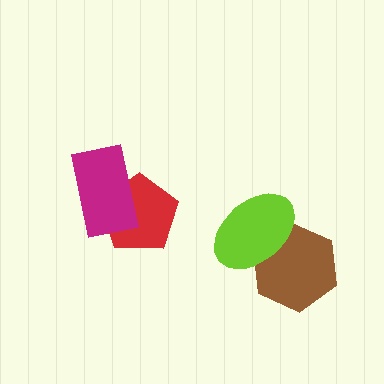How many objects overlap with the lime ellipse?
1 object overlaps with the lime ellipse.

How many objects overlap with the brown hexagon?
1 object overlaps with the brown hexagon.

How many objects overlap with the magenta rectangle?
1 object overlaps with the magenta rectangle.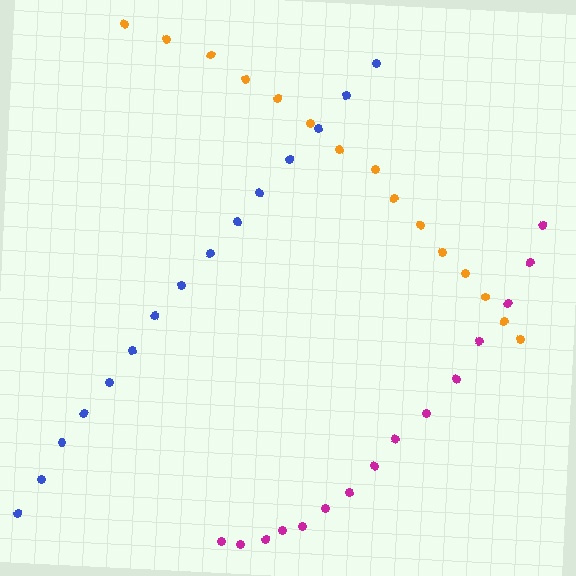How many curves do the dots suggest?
There are 3 distinct paths.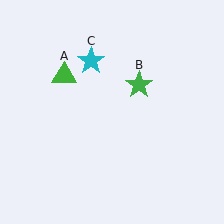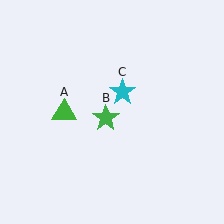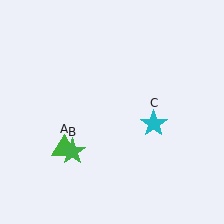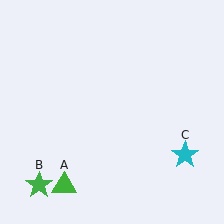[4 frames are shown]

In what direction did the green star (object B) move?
The green star (object B) moved down and to the left.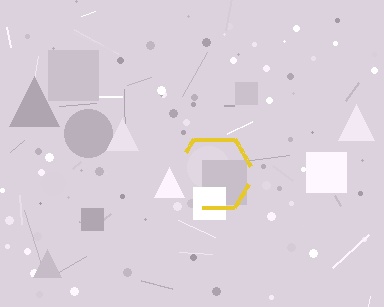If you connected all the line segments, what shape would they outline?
They would outline a hexagon.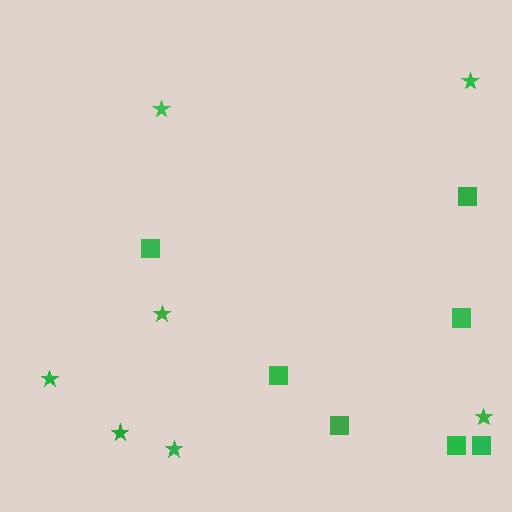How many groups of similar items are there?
There are 2 groups: one group of stars (7) and one group of squares (7).